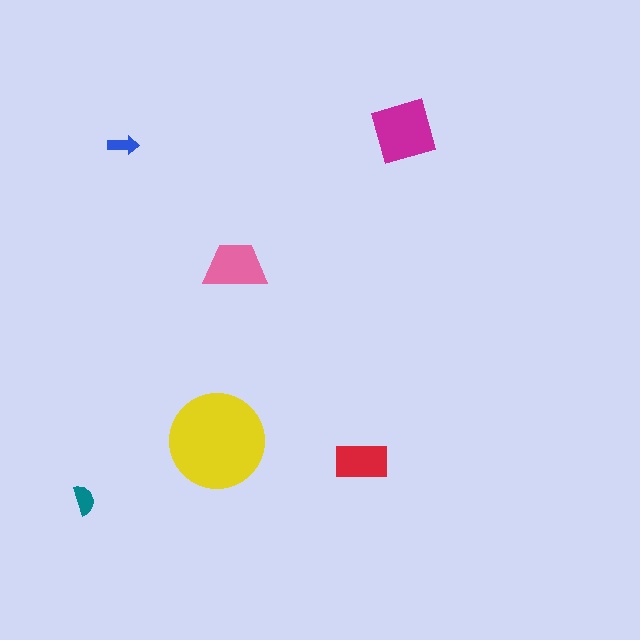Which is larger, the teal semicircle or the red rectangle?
The red rectangle.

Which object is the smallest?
The blue arrow.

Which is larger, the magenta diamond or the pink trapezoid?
The magenta diamond.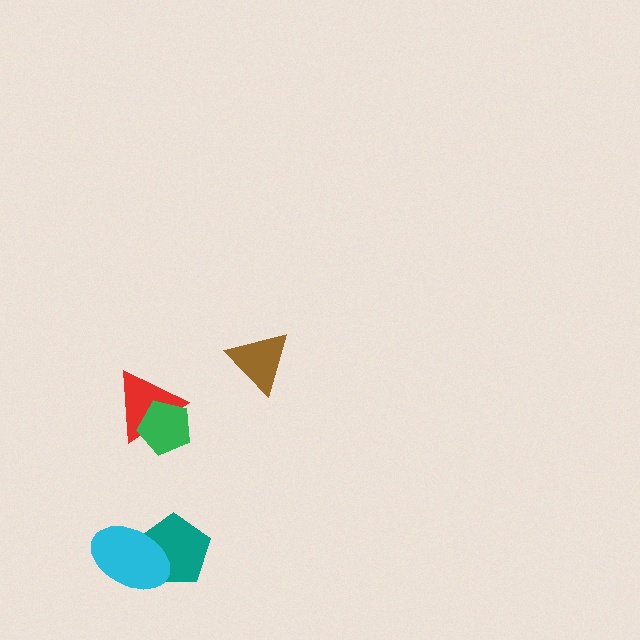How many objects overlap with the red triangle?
1 object overlaps with the red triangle.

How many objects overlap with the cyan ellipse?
1 object overlaps with the cyan ellipse.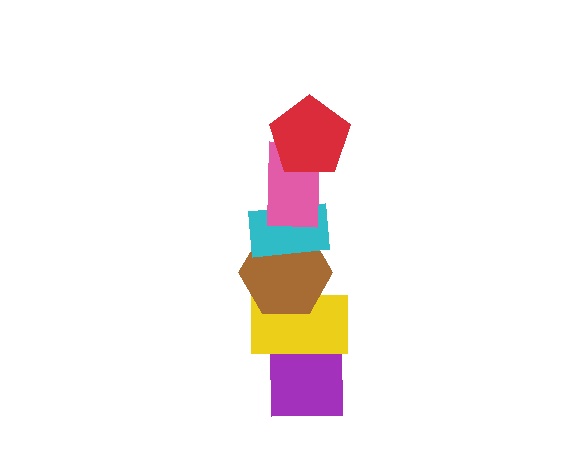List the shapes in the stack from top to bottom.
From top to bottom: the red pentagon, the pink rectangle, the cyan rectangle, the brown hexagon, the yellow rectangle, the purple square.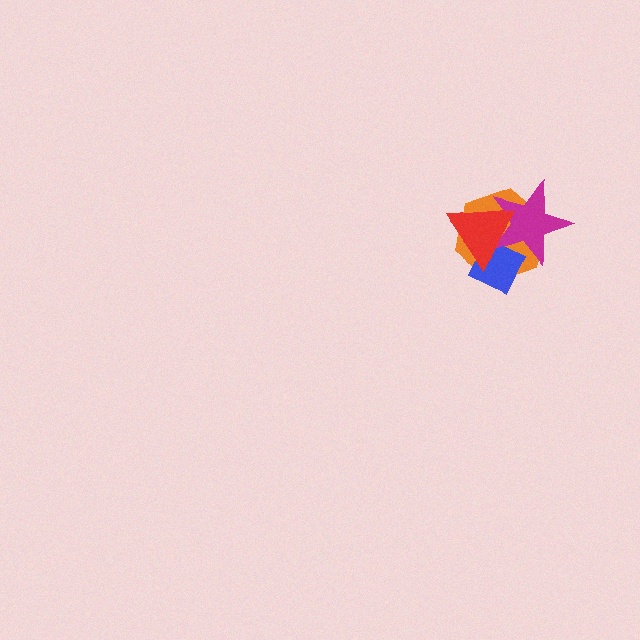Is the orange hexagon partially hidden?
Yes, it is partially covered by another shape.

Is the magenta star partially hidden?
Yes, it is partially covered by another shape.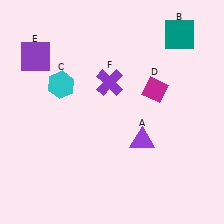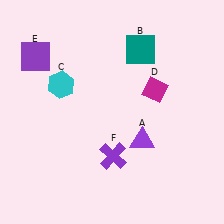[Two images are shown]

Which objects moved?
The objects that moved are: the teal square (B), the purple cross (F).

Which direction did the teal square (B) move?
The teal square (B) moved left.